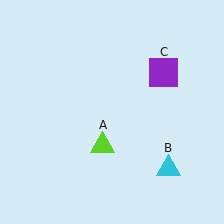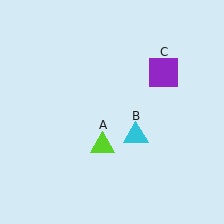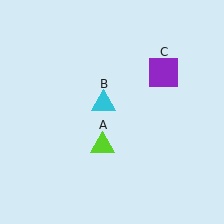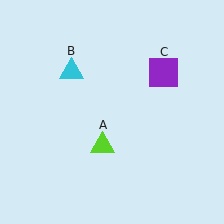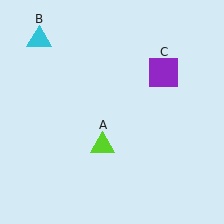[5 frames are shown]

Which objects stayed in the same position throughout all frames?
Lime triangle (object A) and purple square (object C) remained stationary.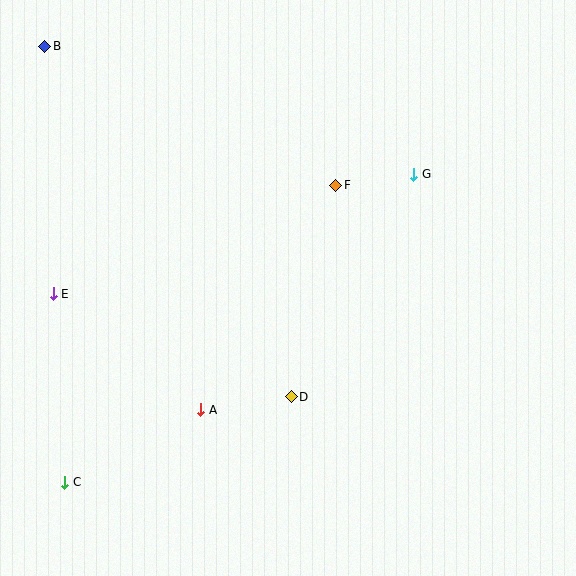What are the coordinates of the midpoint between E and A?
The midpoint between E and A is at (127, 352).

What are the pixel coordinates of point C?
Point C is at (65, 482).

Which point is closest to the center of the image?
Point D at (291, 397) is closest to the center.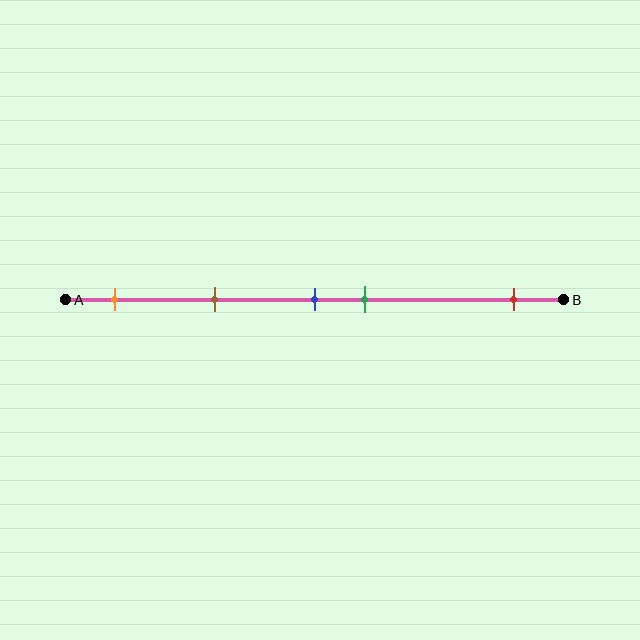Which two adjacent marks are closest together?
The blue and green marks are the closest adjacent pair.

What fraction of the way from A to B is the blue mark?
The blue mark is approximately 50% (0.5) of the way from A to B.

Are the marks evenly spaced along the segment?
No, the marks are not evenly spaced.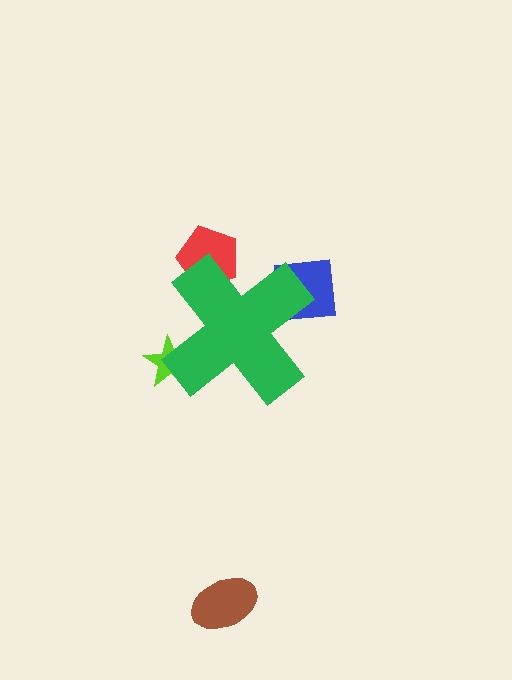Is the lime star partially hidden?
Yes, the lime star is partially hidden behind the green cross.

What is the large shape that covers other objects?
A green cross.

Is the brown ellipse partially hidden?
No, the brown ellipse is fully visible.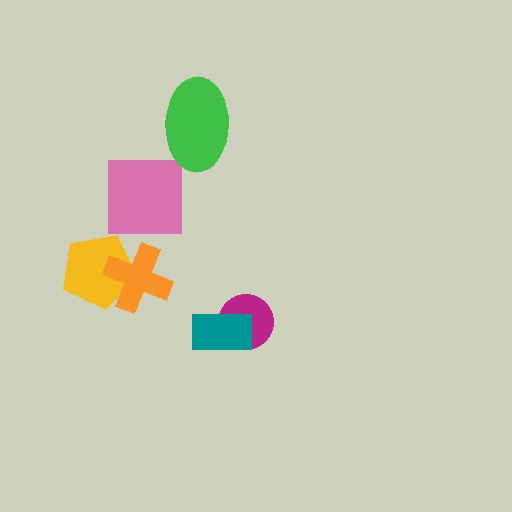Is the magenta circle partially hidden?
Yes, it is partially covered by another shape.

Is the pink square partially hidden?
No, no other shape covers it.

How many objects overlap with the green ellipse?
0 objects overlap with the green ellipse.